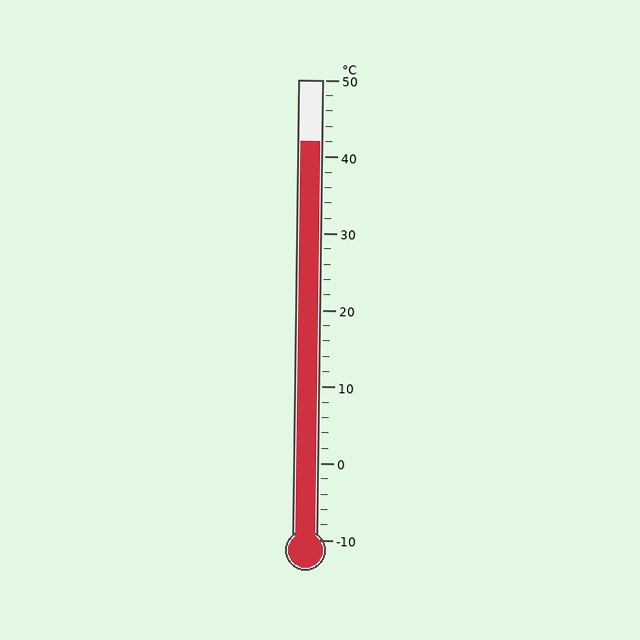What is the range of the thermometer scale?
The thermometer scale ranges from -10°C to 50°C.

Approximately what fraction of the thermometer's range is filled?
The thermometer is filled to approximately 85% of its range.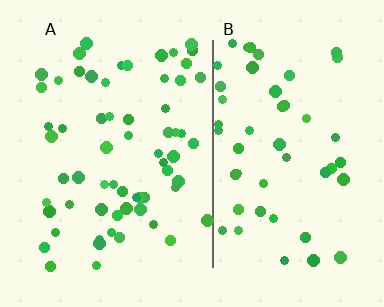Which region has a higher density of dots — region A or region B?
A (the left).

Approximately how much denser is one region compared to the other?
Approximately 1.2× — region A over region B.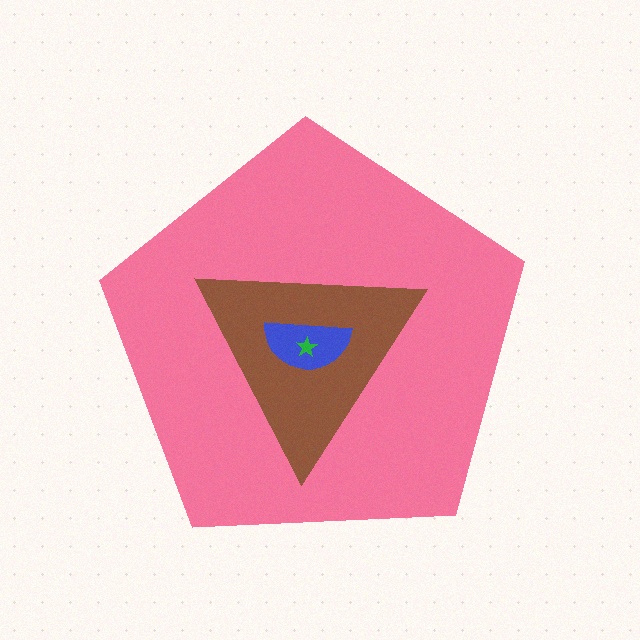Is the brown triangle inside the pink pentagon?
Yes.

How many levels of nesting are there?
4.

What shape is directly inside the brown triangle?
The blue semicircle.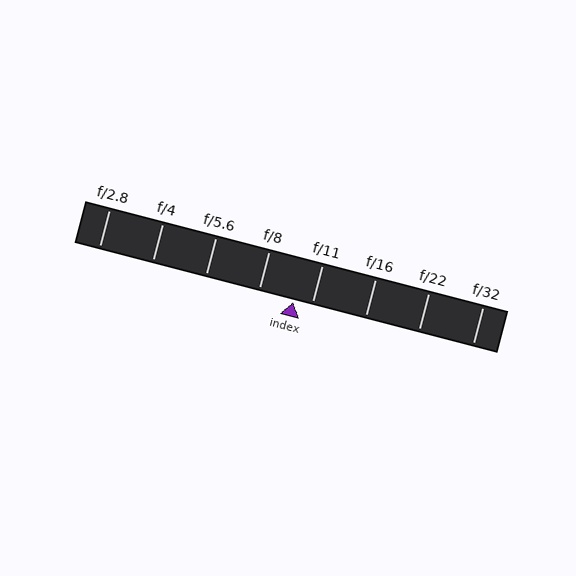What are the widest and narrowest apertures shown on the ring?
The widest aperture shown is f/2.8 and the narrowest is f/32.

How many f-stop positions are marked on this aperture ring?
There are 8 f-stop positions marked.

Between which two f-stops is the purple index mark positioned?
The index mark is between f/8 and f/11.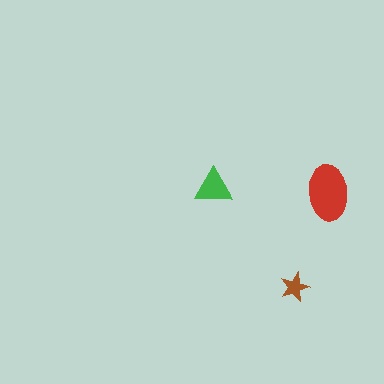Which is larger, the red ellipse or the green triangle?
The red ellipse.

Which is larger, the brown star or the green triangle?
The green triangle.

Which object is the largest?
The red ellipse.